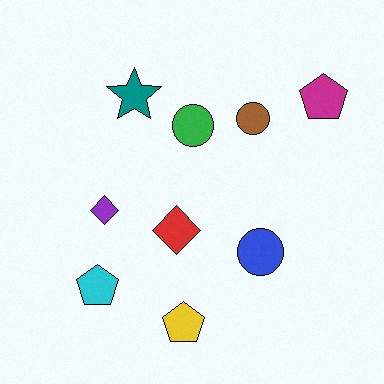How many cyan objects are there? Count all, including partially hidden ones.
There is 1 cyan object.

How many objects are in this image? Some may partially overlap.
There are 9 objects.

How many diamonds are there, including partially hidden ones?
There are 2 diamonds.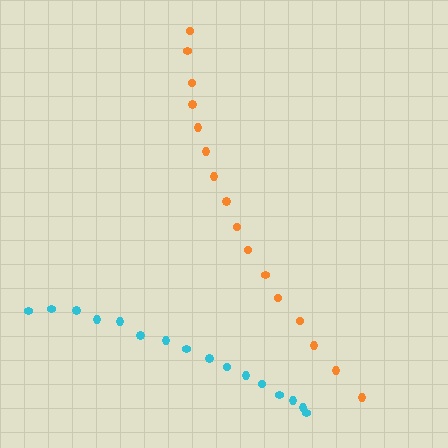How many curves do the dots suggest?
There are 2 distinct paths.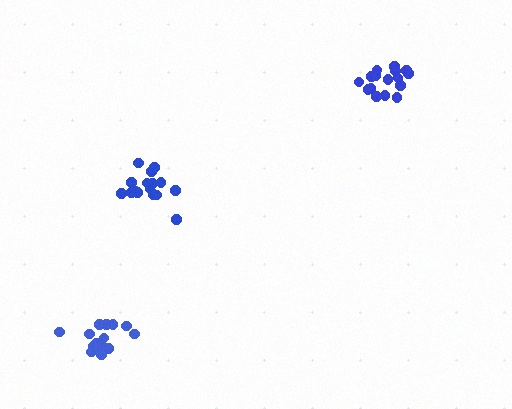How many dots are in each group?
Group 1: 16 dots, Group 2: 16 dots, Group 3: 17 dots (49 total).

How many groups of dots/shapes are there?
There are 3 groups.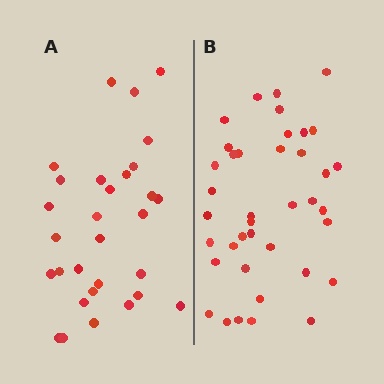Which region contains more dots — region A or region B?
Region B (the right region) has more dots.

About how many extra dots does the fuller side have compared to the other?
Region B has roughly 8 or so more dots than region A.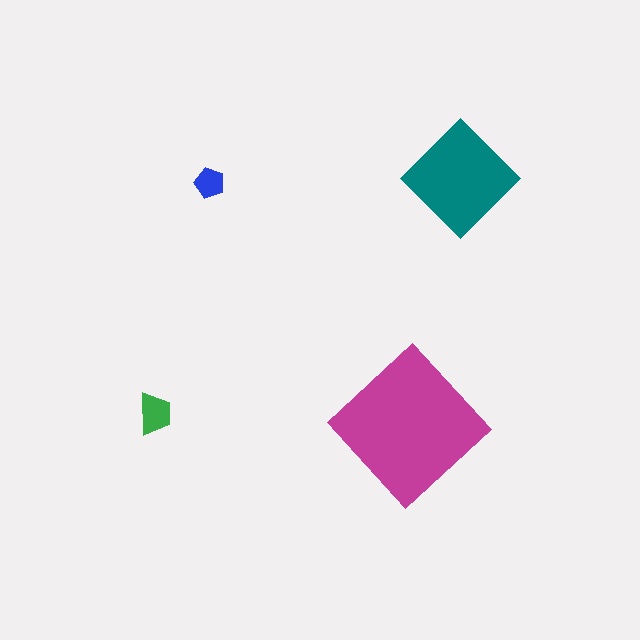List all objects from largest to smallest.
The magenta diamond, the teal diamond, the green trapezoid, the blue pentagon.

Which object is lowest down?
The magenta diamond is bottommost.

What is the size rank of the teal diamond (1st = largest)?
2nd.